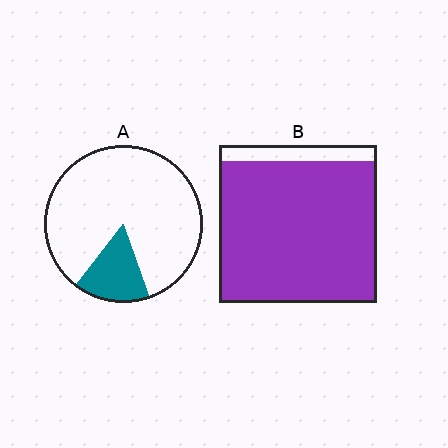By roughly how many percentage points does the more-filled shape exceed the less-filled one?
By roughly 75 percentage points (B over A).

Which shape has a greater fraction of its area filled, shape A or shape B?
Shape B.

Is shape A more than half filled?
No.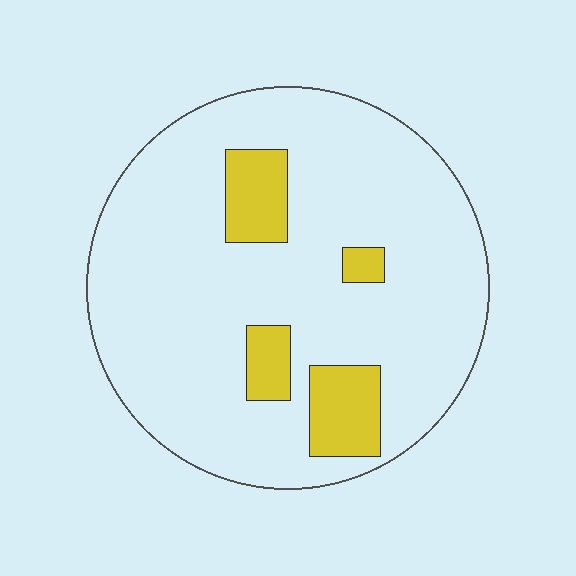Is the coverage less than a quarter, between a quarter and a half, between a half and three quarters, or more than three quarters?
Less than a quarter.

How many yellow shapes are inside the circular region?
4.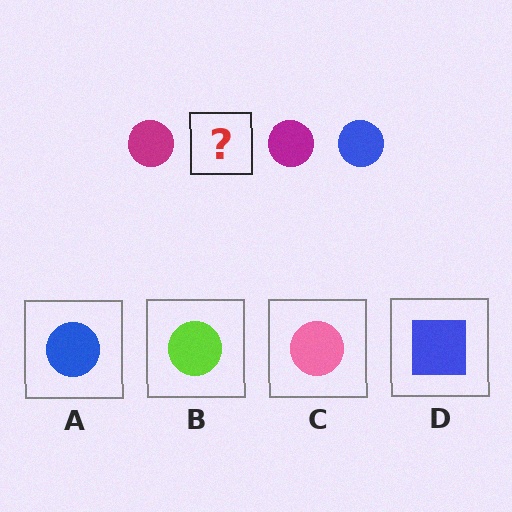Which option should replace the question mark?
Option A.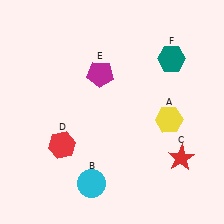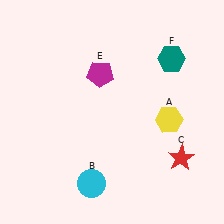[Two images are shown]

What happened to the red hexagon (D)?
The red hexagon (D) was removed in Image 2. It was in the bottom-left area of Image 1.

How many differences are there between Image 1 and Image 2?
There is 1 difference between the two images.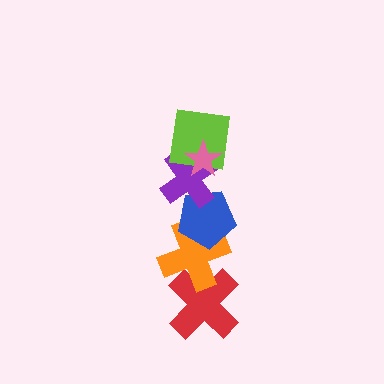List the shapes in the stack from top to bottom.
From top to bottom: the pink star, the lime square, the purple cross, the blue pentagon, the orange cross, the red cross.